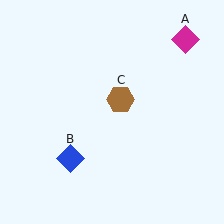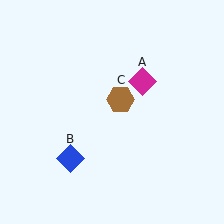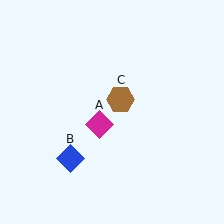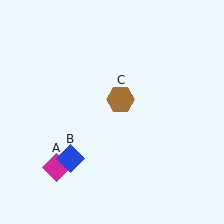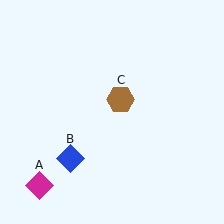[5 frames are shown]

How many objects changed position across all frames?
1 object changed position: magenta diamond (object A).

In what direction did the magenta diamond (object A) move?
The magenta diamond (object A) moved down and to the left.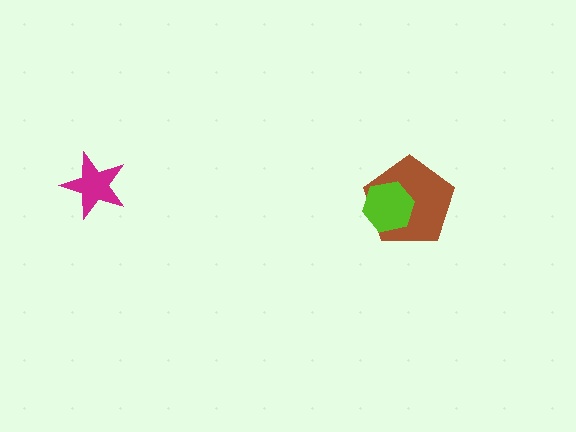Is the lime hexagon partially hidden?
No, no other shape covers it.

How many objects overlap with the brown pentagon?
1 object overlaps with the brown pentagon.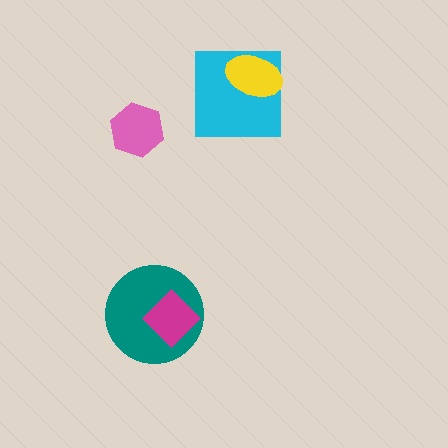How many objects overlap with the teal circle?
1 object overlaps with the teal circle.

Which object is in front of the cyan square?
The yellow ellipse is in front of the cyan square.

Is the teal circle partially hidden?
Yes, it is partially covered by another shape.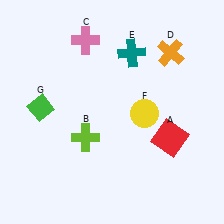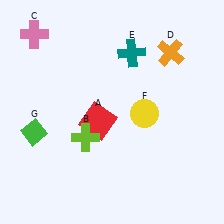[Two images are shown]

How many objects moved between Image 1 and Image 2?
3 objects moved between the two images.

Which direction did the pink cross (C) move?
The pink cross (C) moved left.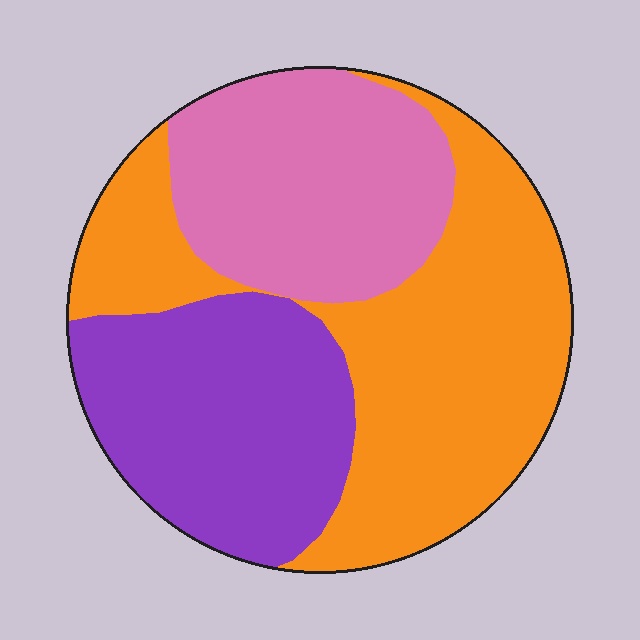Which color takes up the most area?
Orange, at roughly 45%.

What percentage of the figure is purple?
Purple takes up about one quarter (1/4) of the figure.